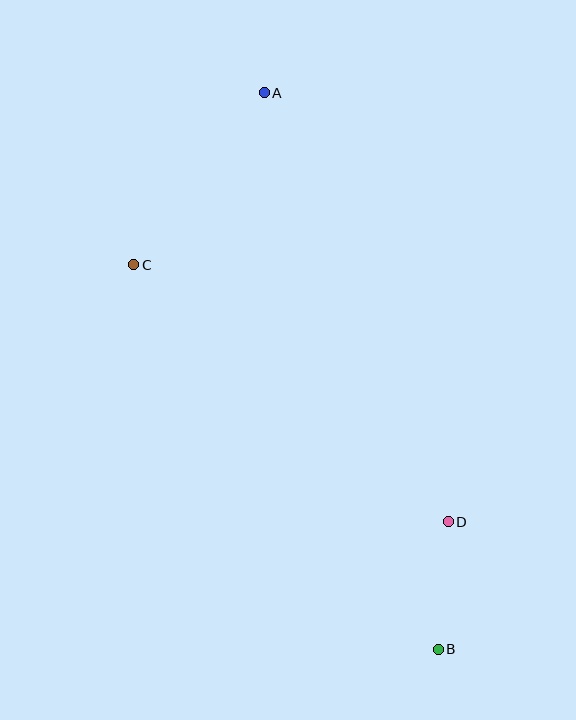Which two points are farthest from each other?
Points A and B are farthest from each other.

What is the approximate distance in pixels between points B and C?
The distance between B and C is approximately 490 pixels.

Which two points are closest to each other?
Points B and D are closest to each other.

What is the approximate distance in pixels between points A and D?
The distance between A and D is approximately 467 pixels.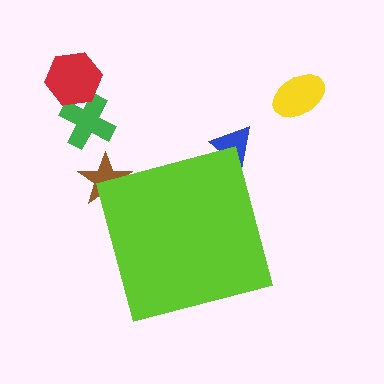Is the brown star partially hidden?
Yes, the brown star is partially hidden behind the lime square.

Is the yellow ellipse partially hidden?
No, the yellow ellipse is fully visible.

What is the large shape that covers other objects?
A lime square.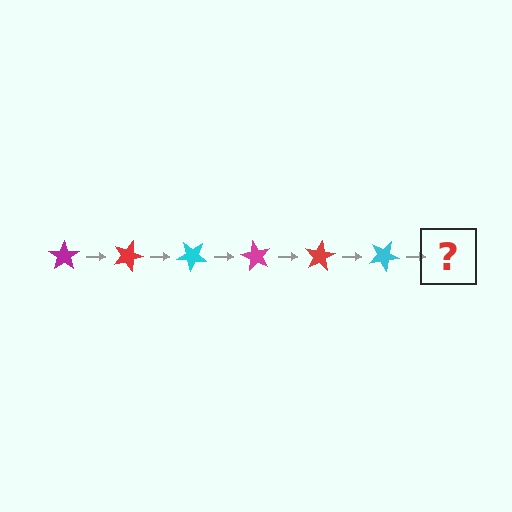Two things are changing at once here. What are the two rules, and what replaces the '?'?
The two rules are that it rotates 20 degrees each step and the color cycles through magenta, red, and cyan. The '?' should be a magenta star, rotated 120 degrees from the start.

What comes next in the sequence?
The next element should be a magenta star, rotated 120 degrees from the start.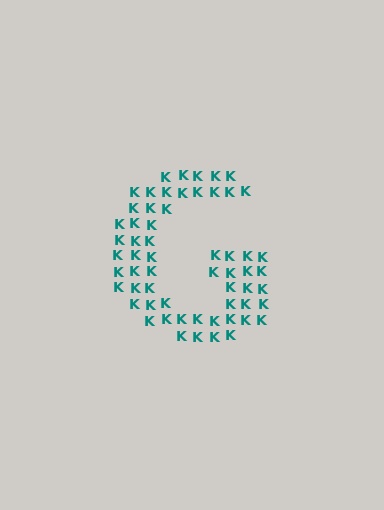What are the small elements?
The small elements are letter K's.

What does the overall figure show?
The overall figure shows the letter G.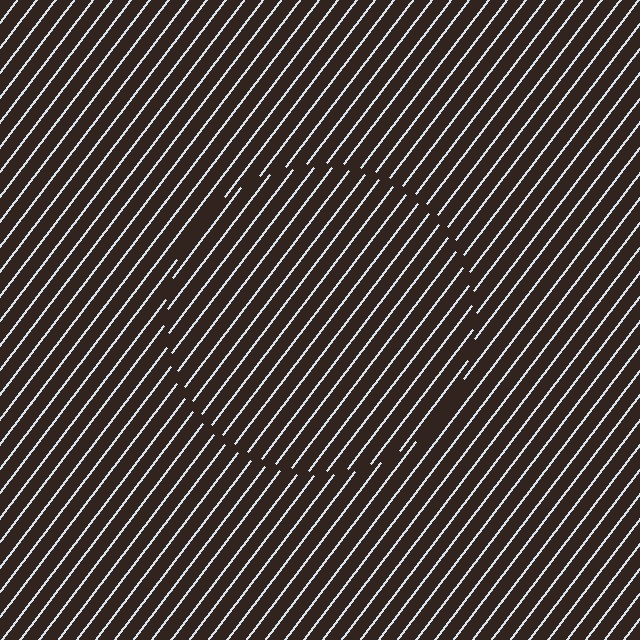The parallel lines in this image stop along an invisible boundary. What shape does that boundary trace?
An illusory circle. The interior of the shape contains the same grating, shifted by half a period — the contour is defined by the phase discontinuity where line-ends from the inner and outer gratings abut.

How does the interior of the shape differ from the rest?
The interior of the shape contains the same grating, shifted by half a period — the contour is defined by the phase discontinuity where line-ends from the inner and outer gratings abut.